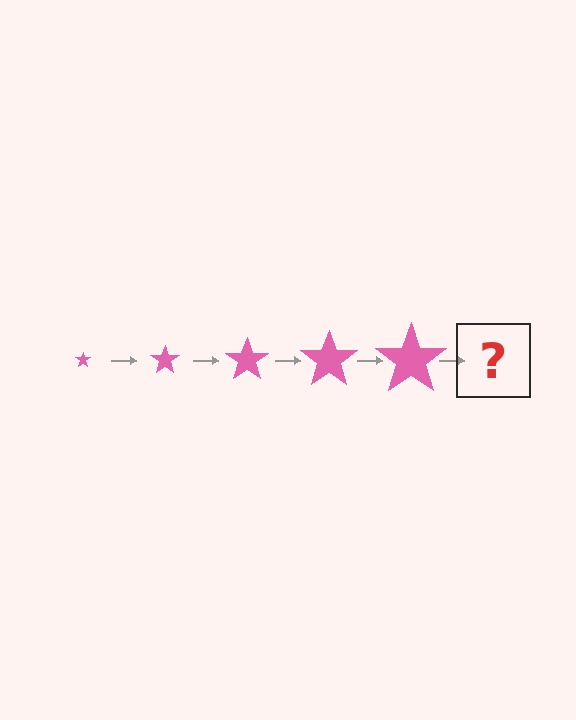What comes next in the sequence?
The next element should be a pink star, larger than the previous one.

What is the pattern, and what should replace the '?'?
The pattern is that the star gets progressively larger each step. The '?' should be a pink star, larger than the previous one.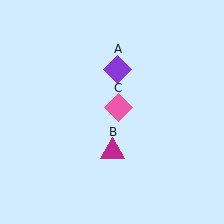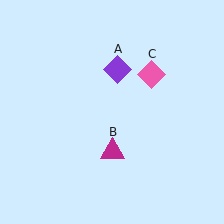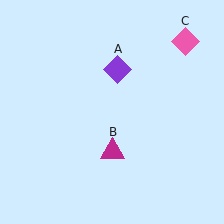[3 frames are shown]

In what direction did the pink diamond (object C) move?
The pink diamond (object C) moved up and to the right.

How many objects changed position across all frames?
1 object changed position: pink diamond (object C).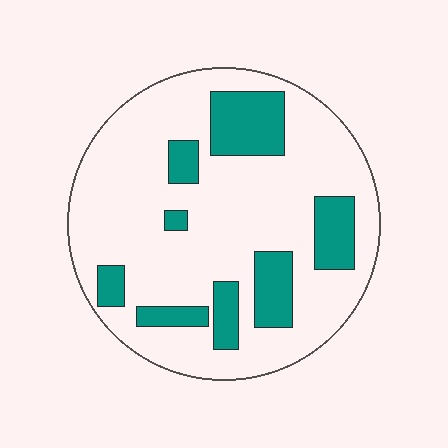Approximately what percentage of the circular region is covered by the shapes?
Approximately 20%.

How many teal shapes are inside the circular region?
8.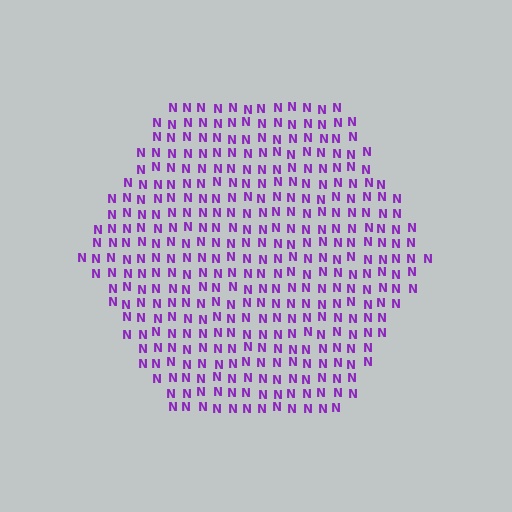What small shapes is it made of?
It is made of small letter N's.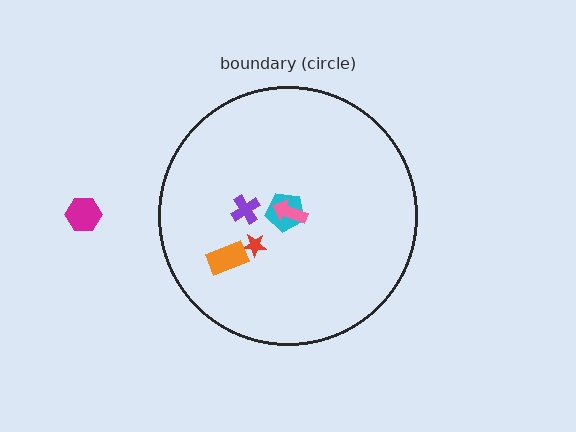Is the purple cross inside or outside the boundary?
Inside.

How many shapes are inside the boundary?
5 inside, 1 outside.